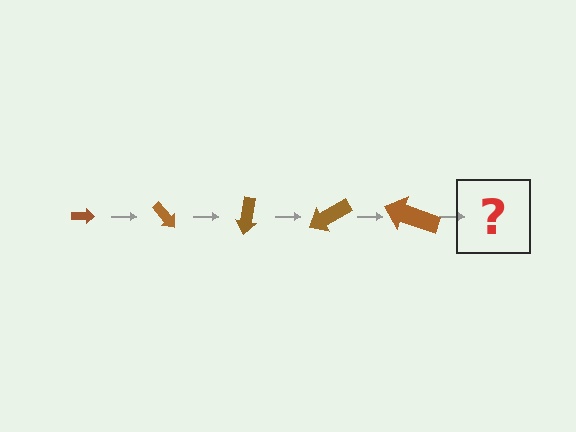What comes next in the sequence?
The next element should be an arrow, larger than the previous one and rotated 250 degrees from the start.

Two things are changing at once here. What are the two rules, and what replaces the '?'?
The two rules are that the arrow grows larger each step and it rotates 50 degrees each step. The '?' should be an arrow, larger than the previous one and rotated 250 degrees from the start.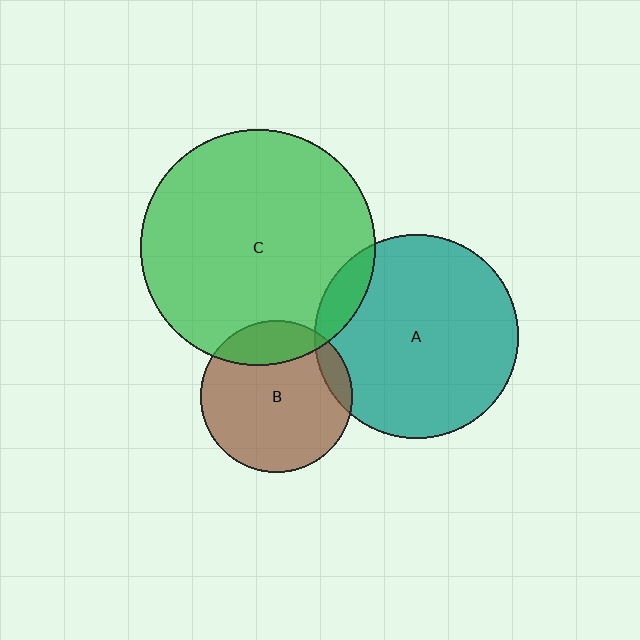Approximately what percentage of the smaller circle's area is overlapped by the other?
Approximately 10%.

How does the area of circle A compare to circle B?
Approximately 1.8 times.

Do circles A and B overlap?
Yes.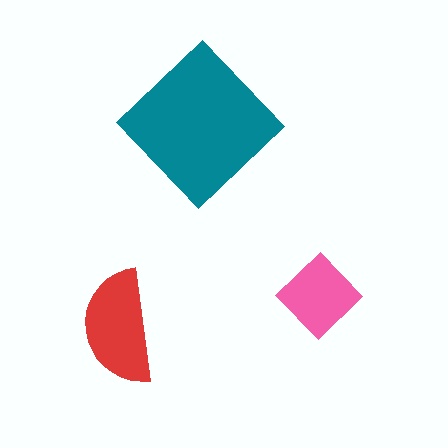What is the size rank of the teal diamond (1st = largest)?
1st.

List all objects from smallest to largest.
The pink diamond, the red semicircle, the teal diamond.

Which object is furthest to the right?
The pink diamond is rightmost.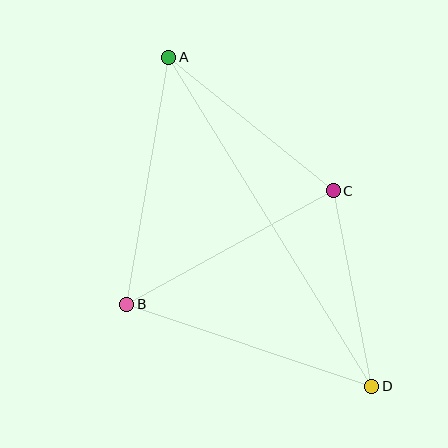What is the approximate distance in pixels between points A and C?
The distance between A and C is approximately 212 pixels.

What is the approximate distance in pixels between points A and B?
The distance between A and B is approximately 250 pixels.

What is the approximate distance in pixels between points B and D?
The distance between B and D is approximately 258 pixels.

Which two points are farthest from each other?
Points A and D are farthest from each other.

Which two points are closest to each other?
Points C and D are closest to each other.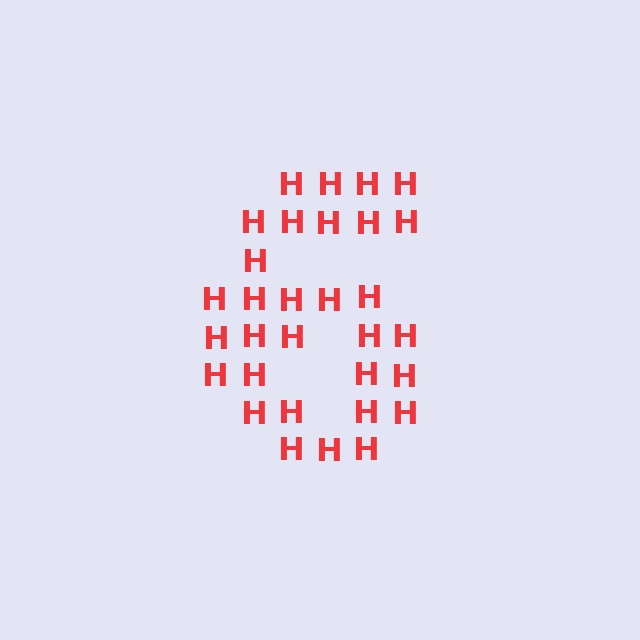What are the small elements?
The small elements are letter H's.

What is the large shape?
The large shape is the digit 6.